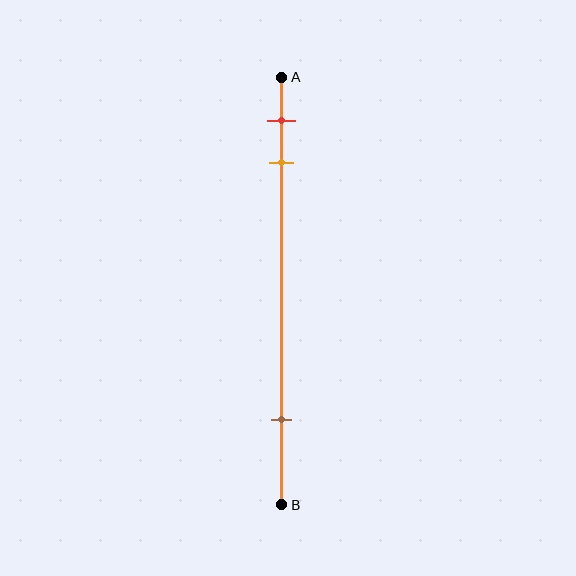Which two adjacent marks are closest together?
The red and orange marks are the closest adjacent pair.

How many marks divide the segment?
There are 3 marks dividing the segment.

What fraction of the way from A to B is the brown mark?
The brown mark is approximately 80% (0.8) of the way from A to B.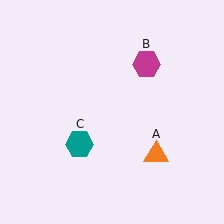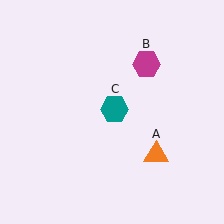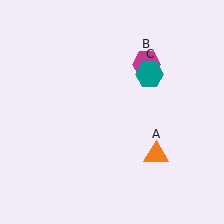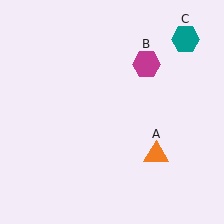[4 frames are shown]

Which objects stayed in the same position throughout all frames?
Orange triangle (object A) and magenta hexagon (object B) remained stationary.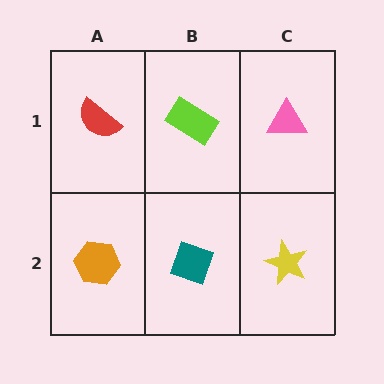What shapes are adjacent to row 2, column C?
A pink triangle (row 1, column C), a teal diamond (row 2, column B).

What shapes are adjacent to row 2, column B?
A lime rectangle (row 1, column B), an orange hexagon (row 2, column A), a yellow star (row 2, column C).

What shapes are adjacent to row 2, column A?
A red semicircle (row 1, column A), a teal diamond (row 2, column B).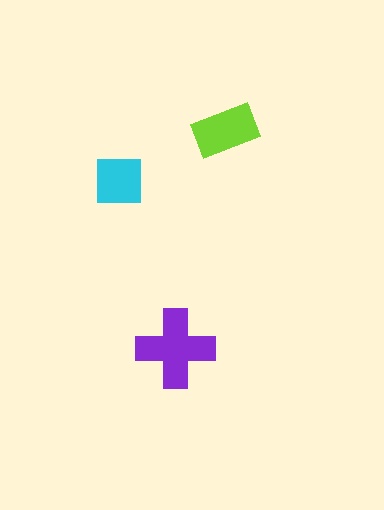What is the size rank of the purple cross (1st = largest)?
1st.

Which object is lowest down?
The purple cross is bottommost.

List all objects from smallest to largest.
The cyan square, the lime rectangle, the purple cross.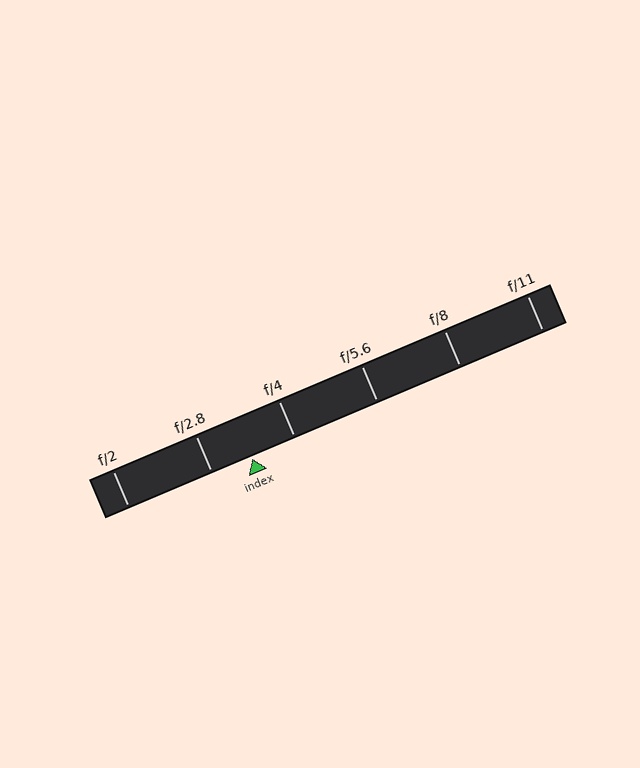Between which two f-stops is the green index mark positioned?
The index mark is between f/2.8 and f/4.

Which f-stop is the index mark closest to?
The index mark is closest to f/2.8.